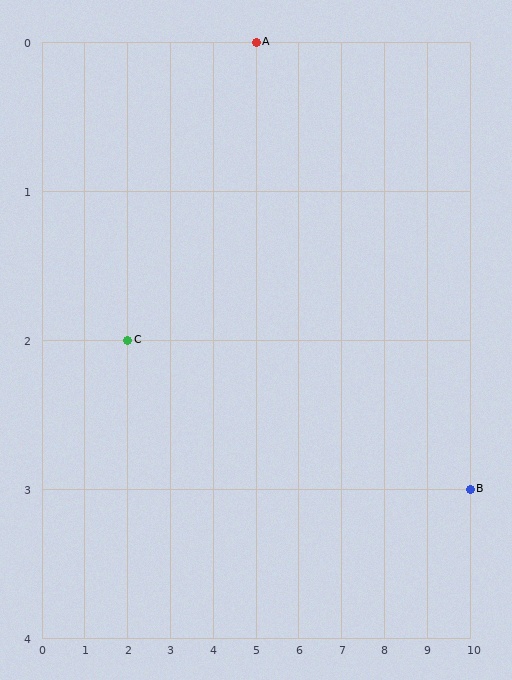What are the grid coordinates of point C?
Point C is at grid coordinates (2, 2).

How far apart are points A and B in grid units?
Points A and B are 5 columns and 3 rows apart (about 5.8 grid units diagonally).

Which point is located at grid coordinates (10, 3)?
Point B is at (10, 3).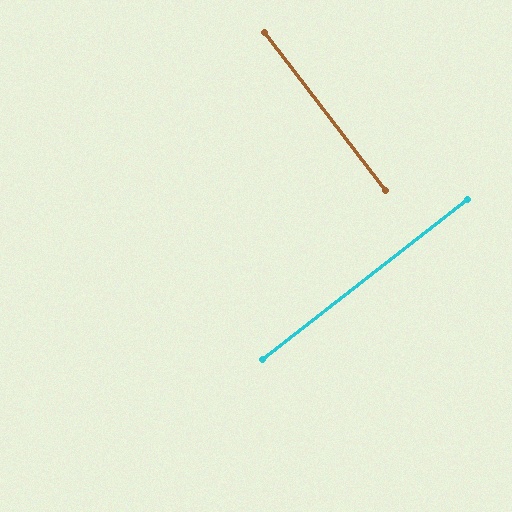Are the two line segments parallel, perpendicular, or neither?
Perpendicular — they meet at approximately 89°.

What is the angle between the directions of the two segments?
Approximately 89 degrees.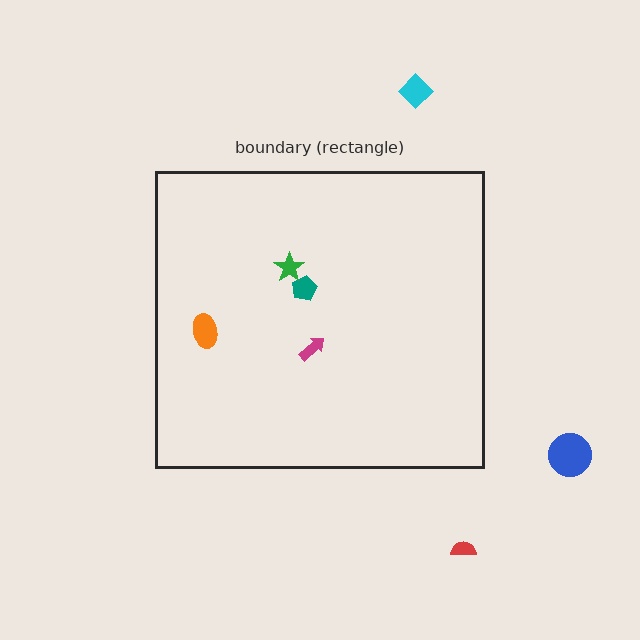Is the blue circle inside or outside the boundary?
Outside.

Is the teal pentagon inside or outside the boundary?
Inside.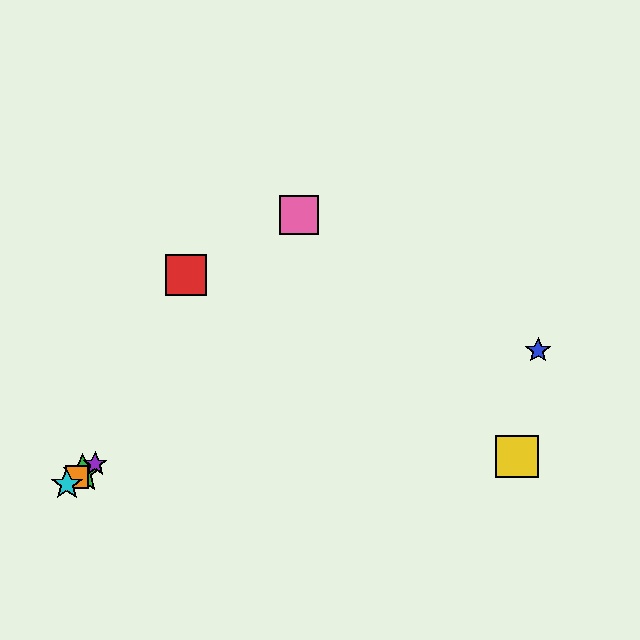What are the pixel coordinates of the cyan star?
The cyan star is at (67, 485).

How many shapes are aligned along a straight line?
4 shapes (the green star, the purple star, the orange square, the cyan star) are aligned along a straight line.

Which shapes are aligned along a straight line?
The green star, the purple star, the orange square, the cyan star are aligned along a straight line.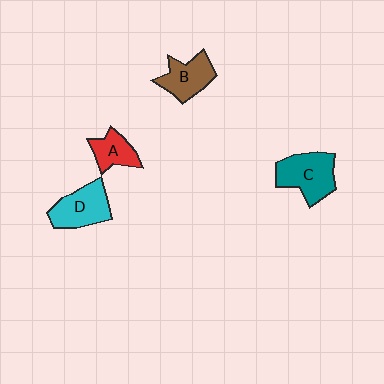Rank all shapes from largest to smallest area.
From largest to smallest: C (teal), D (cyan), B (brown), A (red).